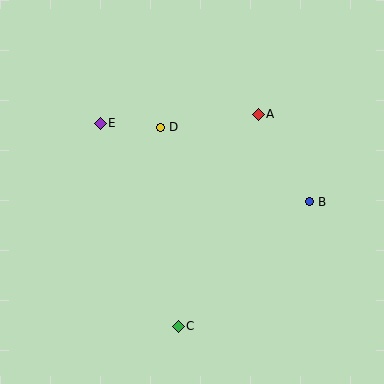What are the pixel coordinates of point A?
Point A is at (258, 114).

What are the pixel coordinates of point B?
Point B is at (310, 202).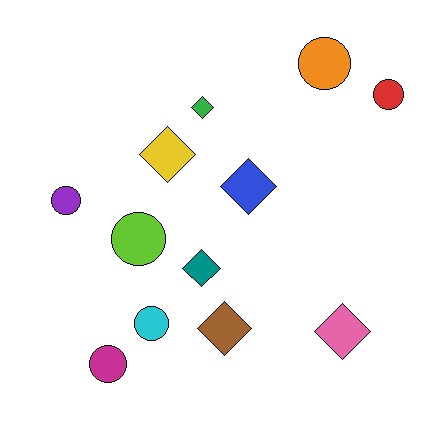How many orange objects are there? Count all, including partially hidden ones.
There is 1 orange object.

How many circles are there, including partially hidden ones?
There are 6 circles.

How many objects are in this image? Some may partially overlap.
There are 12 objects.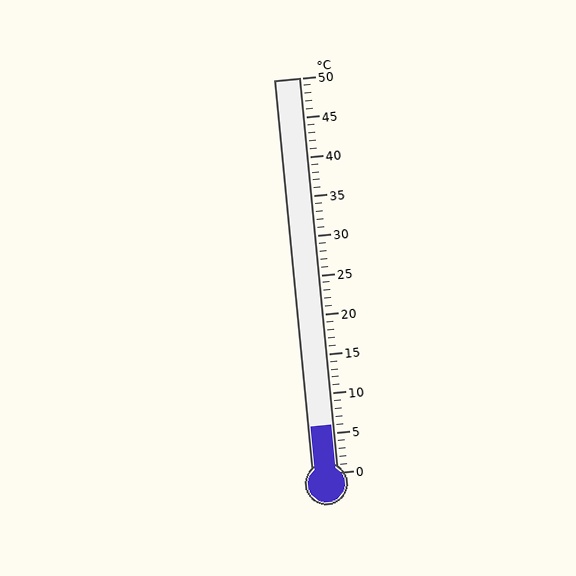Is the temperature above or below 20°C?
The temperature is below 20°C.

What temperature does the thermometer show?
The thermometer shows approximately 6°C.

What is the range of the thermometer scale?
The thermometer scale ranges from 0°C to 50°C.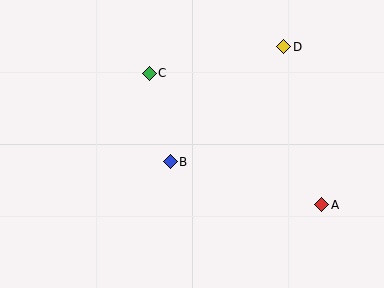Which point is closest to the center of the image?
Point B at (170, 162) is closest to the center.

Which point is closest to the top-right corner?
Point D is closest to the top-right corner.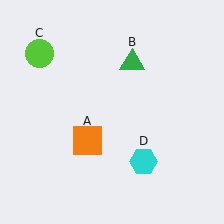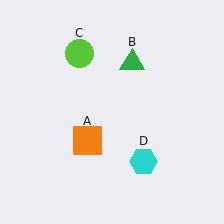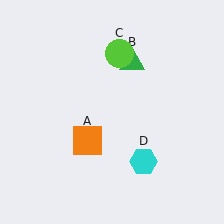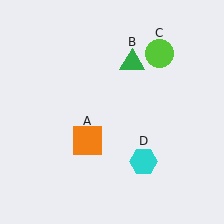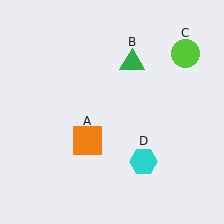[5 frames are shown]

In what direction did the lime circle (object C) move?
The lime circle (object C) moved right.